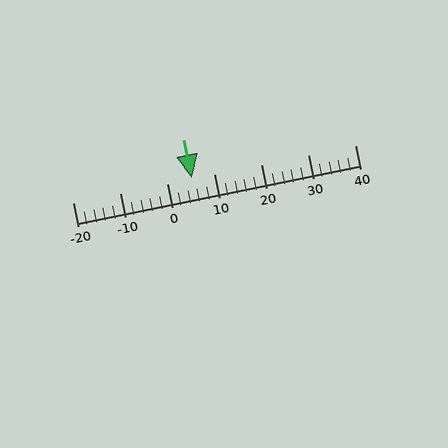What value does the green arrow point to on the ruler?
The green arrow points to approximately 5.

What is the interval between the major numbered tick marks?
The major tick marks are spaced 10 units apart.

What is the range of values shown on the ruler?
The ruler shows values from -20 to 40.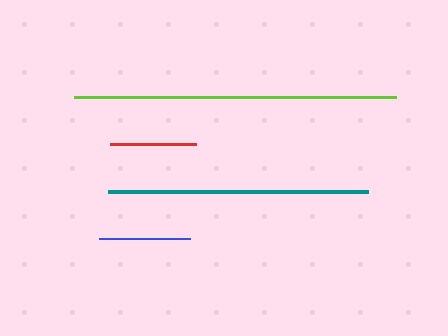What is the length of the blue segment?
The blue segment is approximately 91 pixels long.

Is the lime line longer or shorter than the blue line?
The lime line is longer than the blue line.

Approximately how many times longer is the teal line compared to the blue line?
The teal line is approximately 2.9 times the length of the blue line.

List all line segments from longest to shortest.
From longest to shortest: lime, teal, blue, red.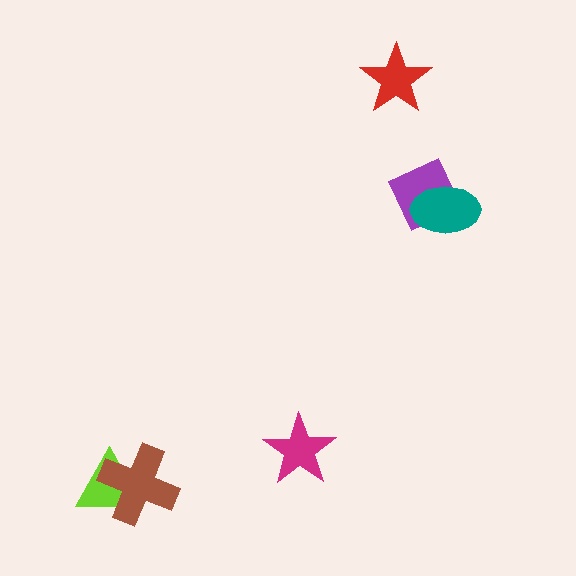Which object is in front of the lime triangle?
The brown cross is in front of the lime triangle.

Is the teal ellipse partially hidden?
No, no other shape covers it.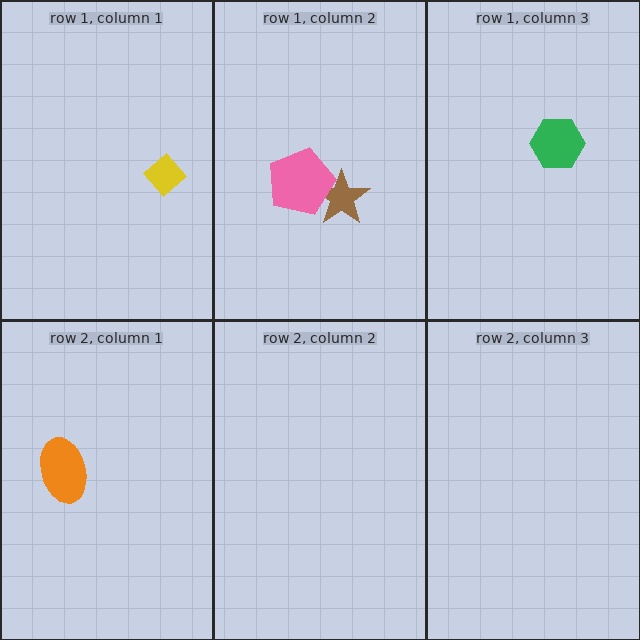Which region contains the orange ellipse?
The row 2, column 1 region.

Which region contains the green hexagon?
The row 1, column 3 region.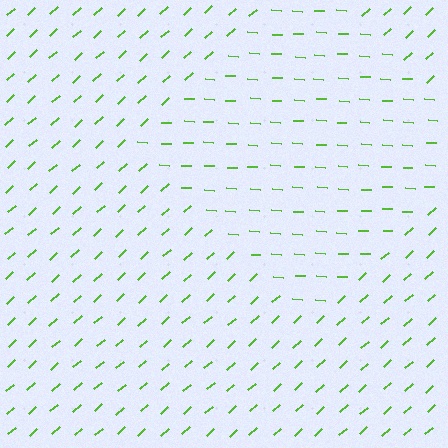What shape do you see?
I see a diamond.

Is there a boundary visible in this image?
Yes, there is a texture boundary formed by a change in line orientation.